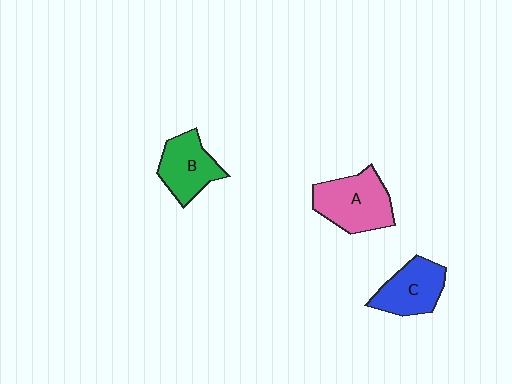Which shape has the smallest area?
Shape C (blue).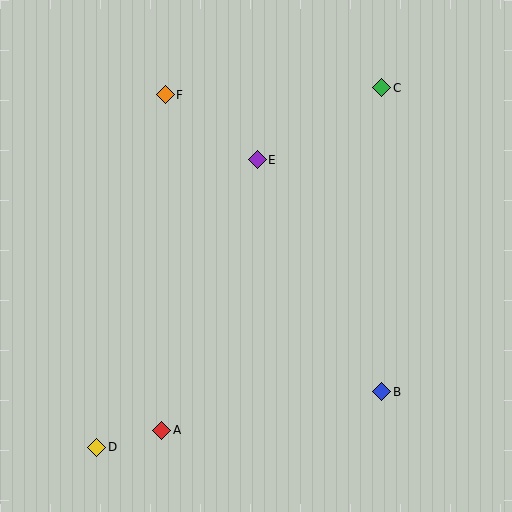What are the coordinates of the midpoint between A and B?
The midpoint between A and B is at (272, 411).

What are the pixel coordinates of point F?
Point F is at (165, 95).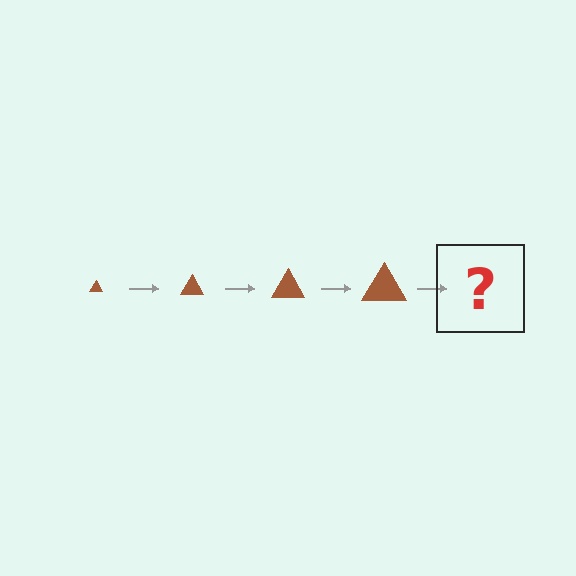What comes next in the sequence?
The next element should be a brown triangle, larger than the previous one.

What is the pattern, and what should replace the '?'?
The pattern is that the triangle gets progressively larger each step. The '?' should be a brown triangle, larger than the previous one.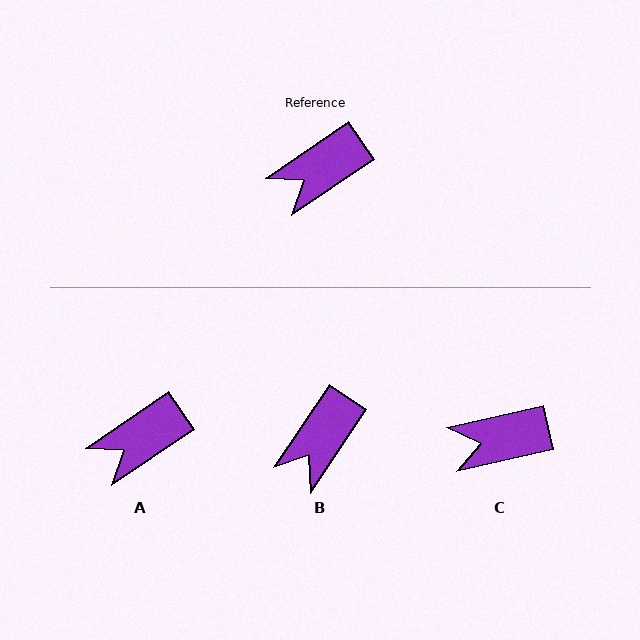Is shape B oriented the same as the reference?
No, it is off by about 22 degrees.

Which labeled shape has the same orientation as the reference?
A.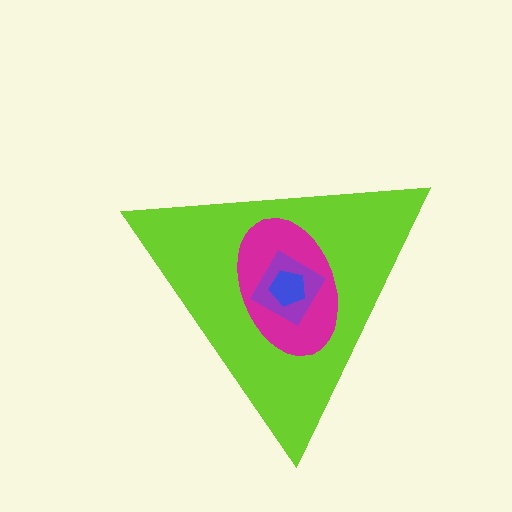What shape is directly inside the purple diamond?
The blue pentagon.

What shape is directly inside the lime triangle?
The magenta ellipse.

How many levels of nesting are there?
4.